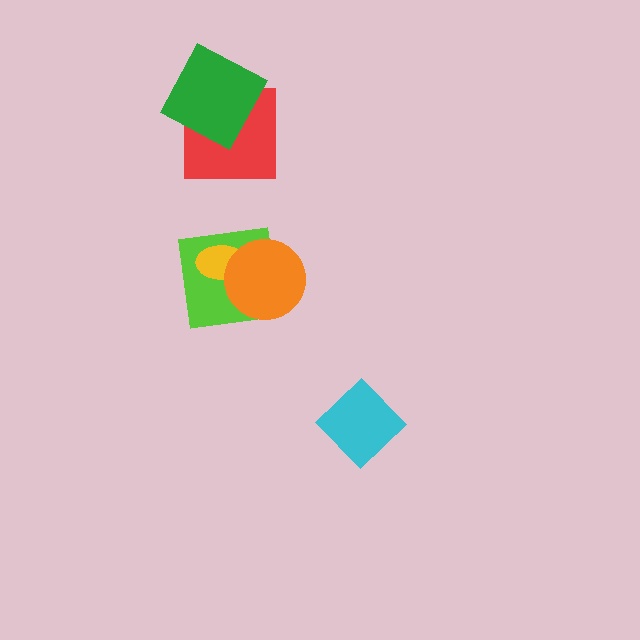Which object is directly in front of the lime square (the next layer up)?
The yellow ellipse is directly in front of the lime square.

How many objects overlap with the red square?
1 object overlaps with the red square.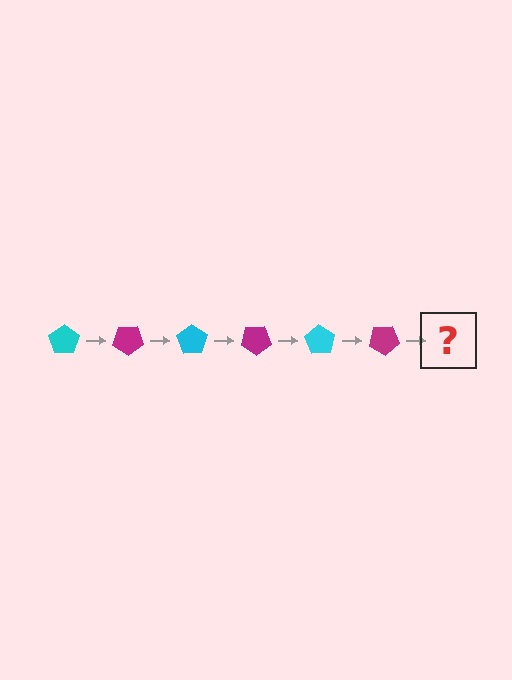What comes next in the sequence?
The next element should be a cyan pentagon, rotated 210 degrees from the start.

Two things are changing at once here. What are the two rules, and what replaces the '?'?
The two rules are that it rotates 35 degrees each step and the color cycles through cyan and magenta. The '?' should be a cyan pentagon, rotated 210 degrees from the start.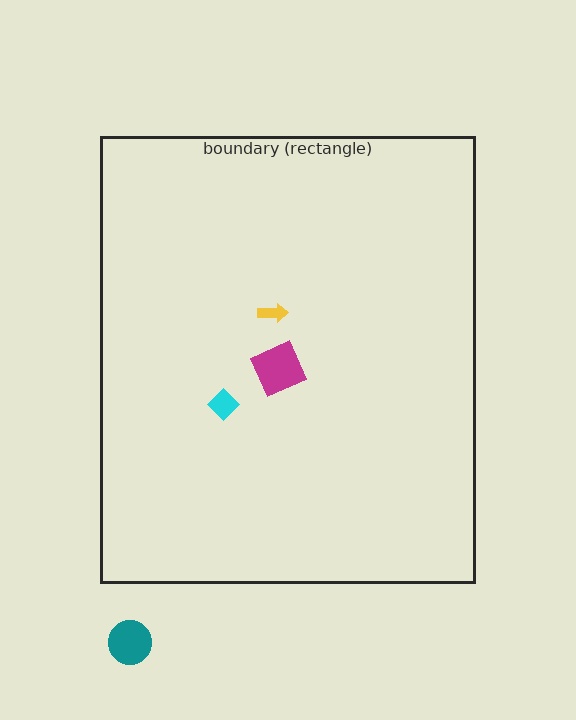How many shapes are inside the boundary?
3 inside, 1 outside.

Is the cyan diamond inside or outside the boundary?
Inside.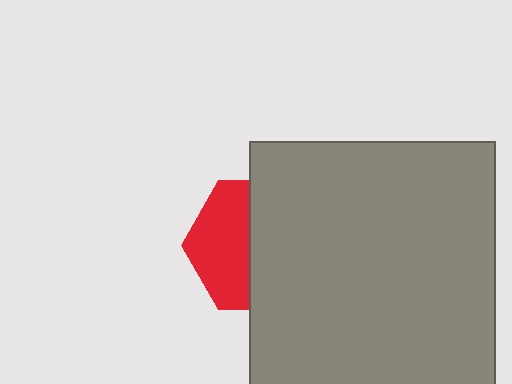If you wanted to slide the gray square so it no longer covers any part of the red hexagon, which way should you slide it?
Slide it right — that is the most direct way to separate the two shapes.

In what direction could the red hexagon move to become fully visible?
The red hexagon could move left. That would shift it out from behind the gray square entirely.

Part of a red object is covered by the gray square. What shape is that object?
It is a hexagon.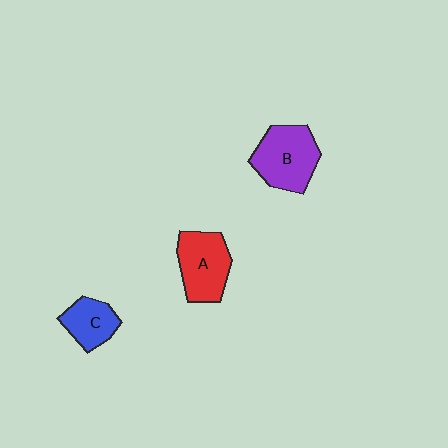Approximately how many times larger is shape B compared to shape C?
Approximately 1.6 times.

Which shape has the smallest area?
Shape C (blue).